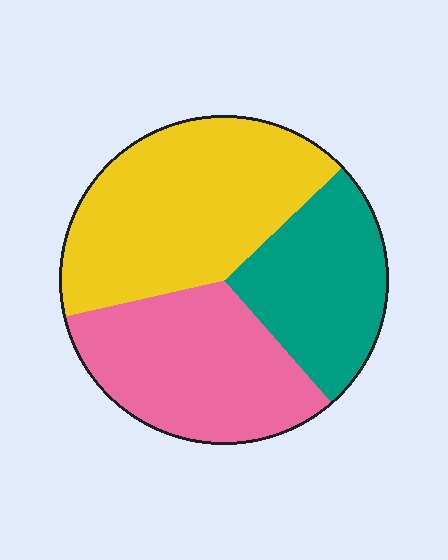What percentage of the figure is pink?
Pink covers around 35% of the figure.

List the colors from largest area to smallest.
From largest to smallest: yellow, pink, teal.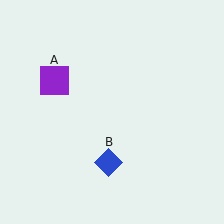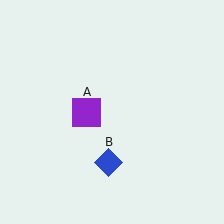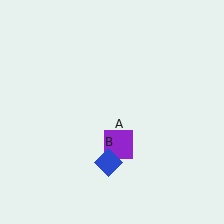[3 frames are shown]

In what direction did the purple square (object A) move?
The purple square (object A) moved down and to the right.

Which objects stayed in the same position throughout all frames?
Blue diamond (object B) remained stationary.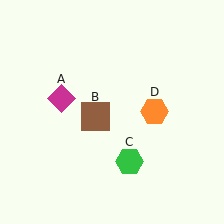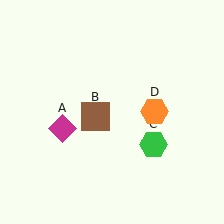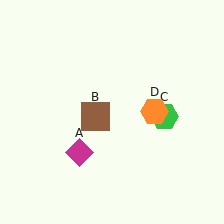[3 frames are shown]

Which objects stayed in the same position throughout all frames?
Brown square (object B) and orange hexagon (object D) remained stationary.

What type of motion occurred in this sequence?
The magenta diamond (object A), green hexagon (object C) rotated counterclockwise around the center of the scene.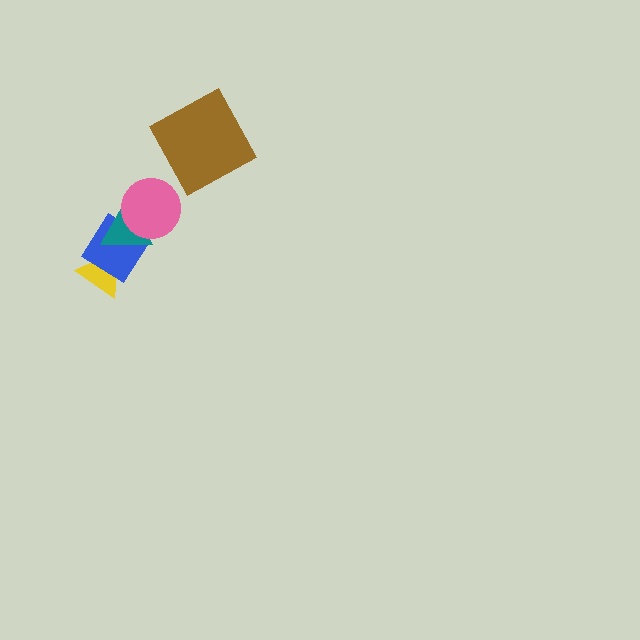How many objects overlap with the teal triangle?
3 objects overlap with the teal triangle.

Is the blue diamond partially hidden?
Yes, it is partially covered by another shape.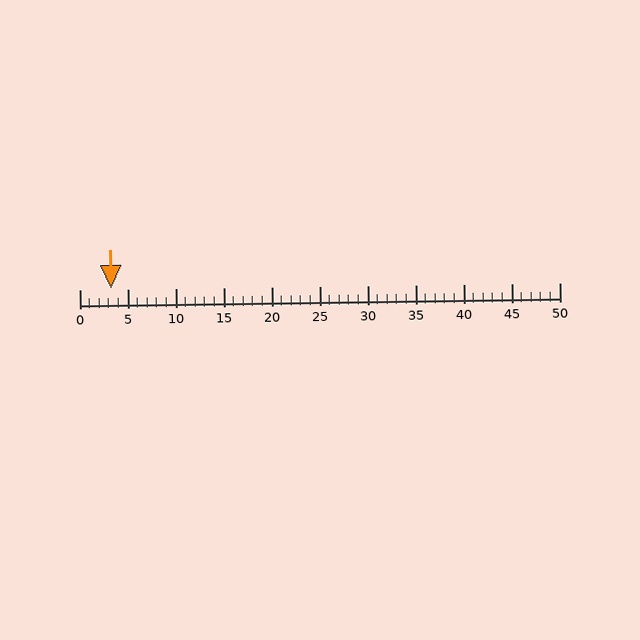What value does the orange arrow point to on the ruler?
The orange arrow points to approximately 3.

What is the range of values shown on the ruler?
The ruler shows values from 0 to 50.